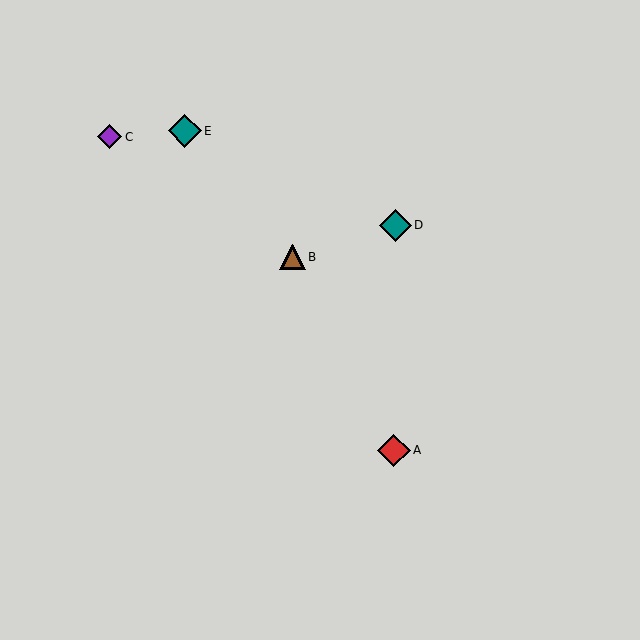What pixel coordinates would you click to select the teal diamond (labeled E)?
Click at (185, 131) to select the teal diamond E.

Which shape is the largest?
The teal diamond (labeled E) is the largest.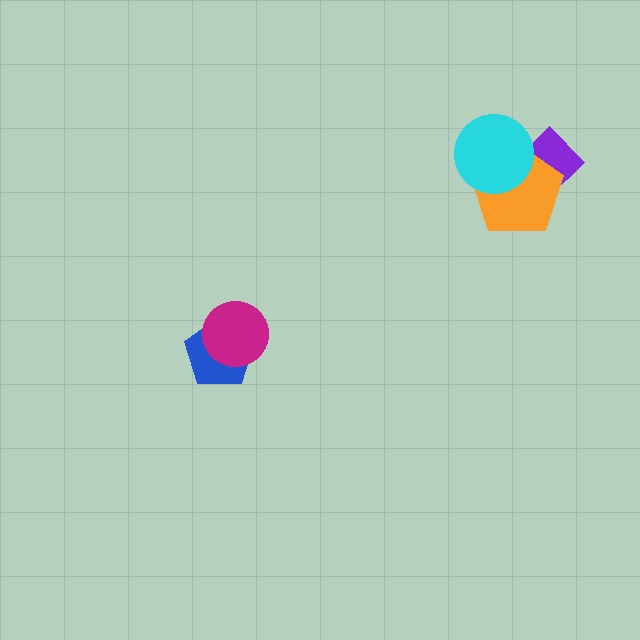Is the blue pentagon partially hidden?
Yes, it is partially covered by another shape.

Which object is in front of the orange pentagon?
The cyan circle is in front of the orange pentagon.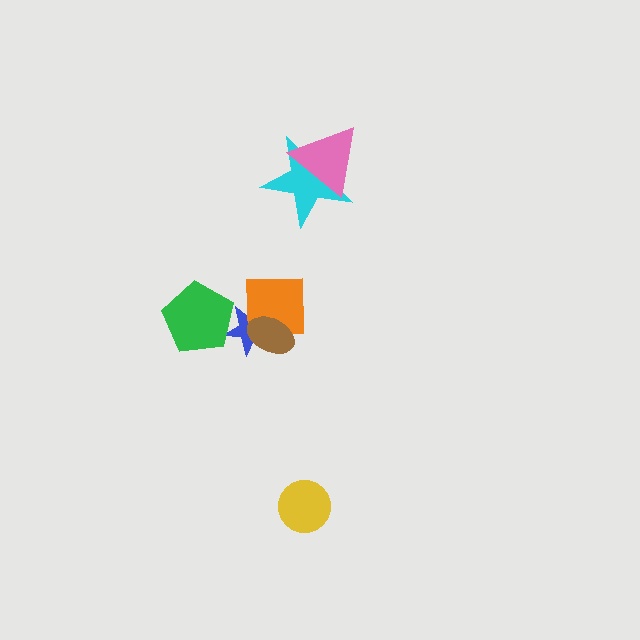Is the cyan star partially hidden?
Yes, it is partially covered by another shape.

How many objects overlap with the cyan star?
1 object overlaps with the cyan star.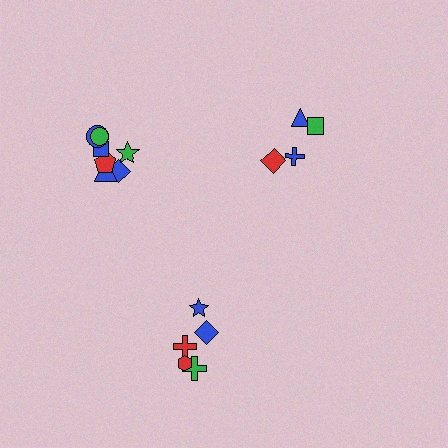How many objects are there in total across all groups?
There are 16 objects.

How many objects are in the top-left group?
There are 7 objects.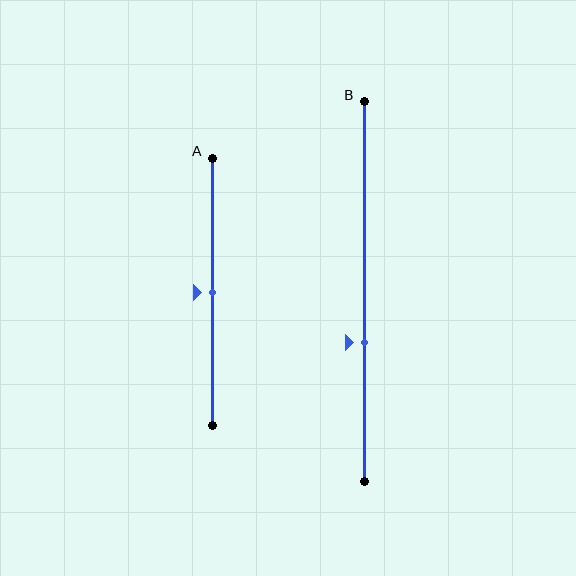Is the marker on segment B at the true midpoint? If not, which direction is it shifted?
No, the marker on segment B is shifted downward by about 13% of the segment length.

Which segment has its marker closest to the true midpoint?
Segment A has its marker closest to the true midpoint.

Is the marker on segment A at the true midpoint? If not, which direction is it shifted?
Yes, the marker on segment A is at the true midpoint.